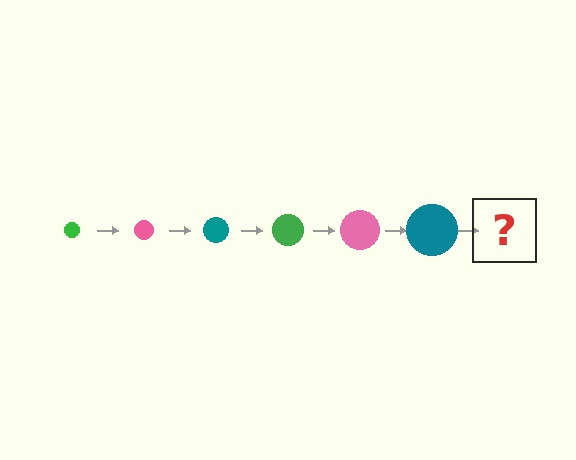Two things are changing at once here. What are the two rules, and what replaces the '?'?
The two rules are that the circle grows larger each step and the color cycles through green, pink, and teal. The '?' should be a green circle, larger than the previous one.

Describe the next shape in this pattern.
It should be a green circle, larger than the previous one.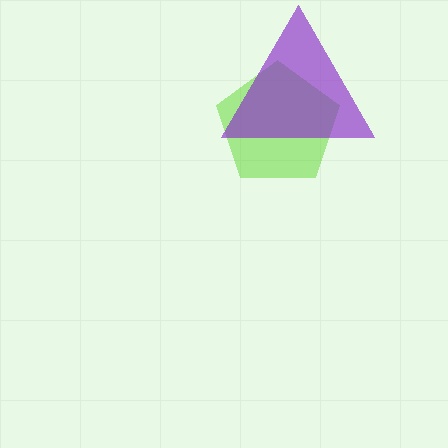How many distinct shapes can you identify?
There are 2 distinct shapes: a lime pentagon, a purple triangle.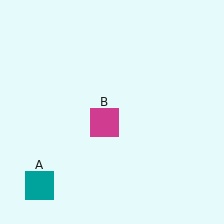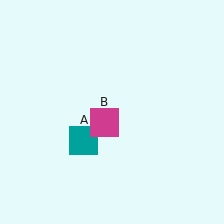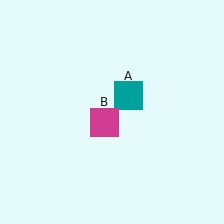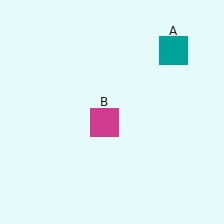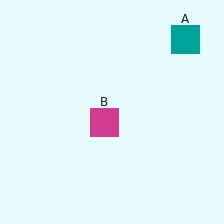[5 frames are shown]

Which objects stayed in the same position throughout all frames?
Magenta square (object B) remained stationary.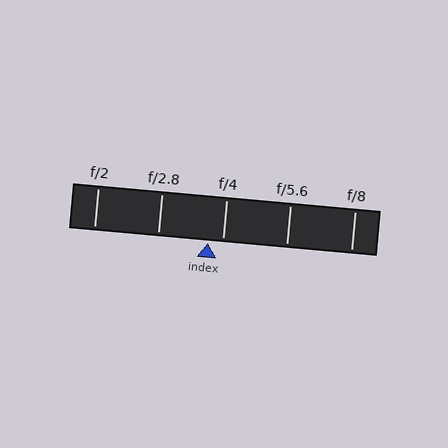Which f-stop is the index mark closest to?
The index mark is closest to f/4.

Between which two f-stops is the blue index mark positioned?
The index mark is between f/2.8 and f/4.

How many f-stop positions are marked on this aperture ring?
There are 5 f-stop positions marked.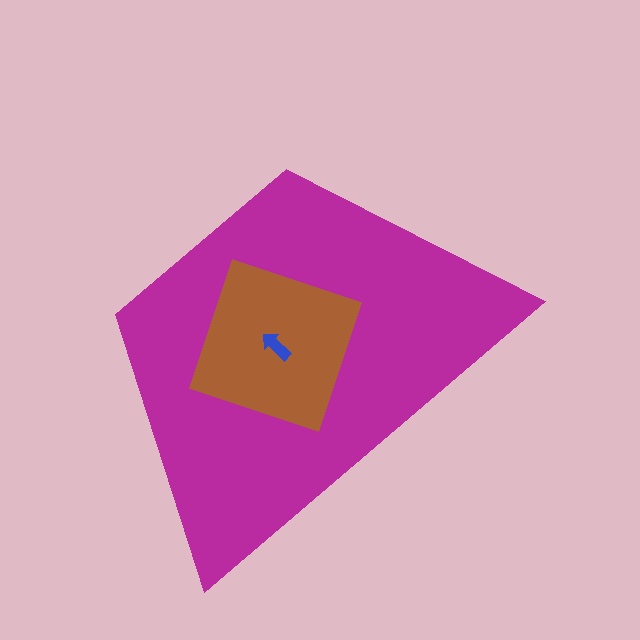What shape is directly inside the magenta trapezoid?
The brown square.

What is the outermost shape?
The magenta trapezoid.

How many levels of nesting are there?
3.